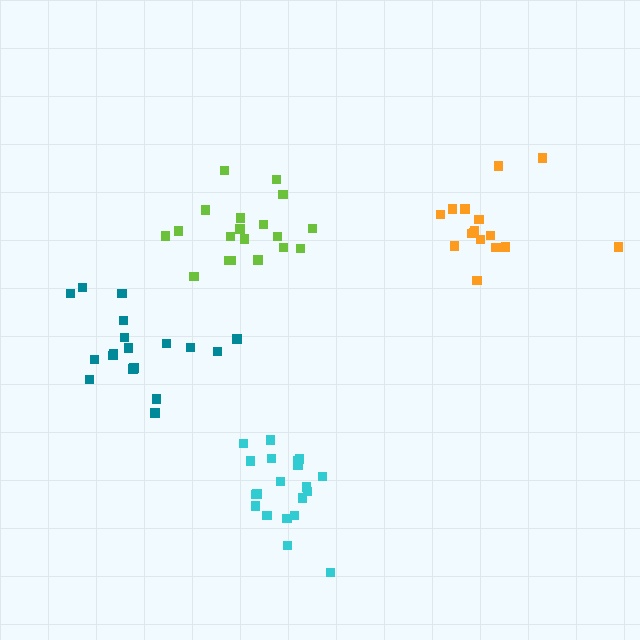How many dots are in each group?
Group 1: 18 dots, Group 2: 19 dots, Group 3: 20 dots, Group 4: 16 dots (73 total).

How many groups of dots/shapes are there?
There are 4 groups.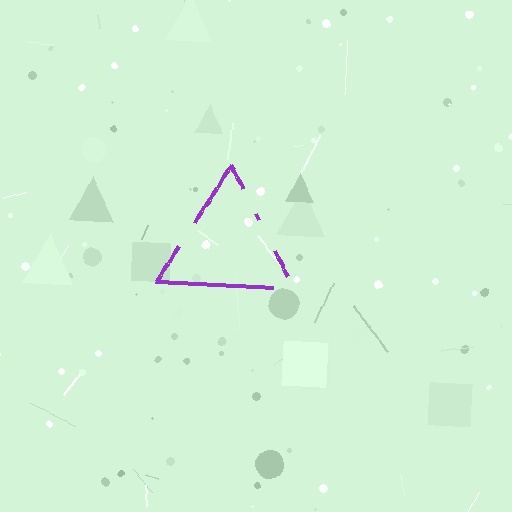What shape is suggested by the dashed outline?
The dashed outline suggests a triangle.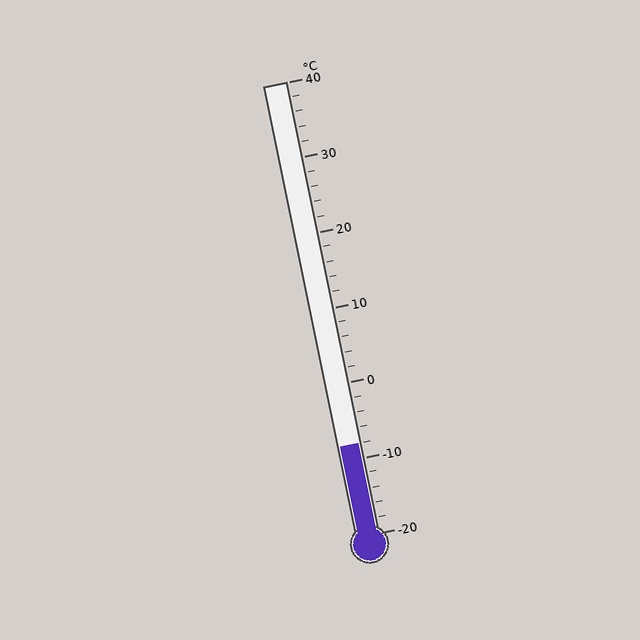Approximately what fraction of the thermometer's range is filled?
The thermometer is filled to approximately 20% of its range.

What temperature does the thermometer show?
The thermometer shows approximately -8°C.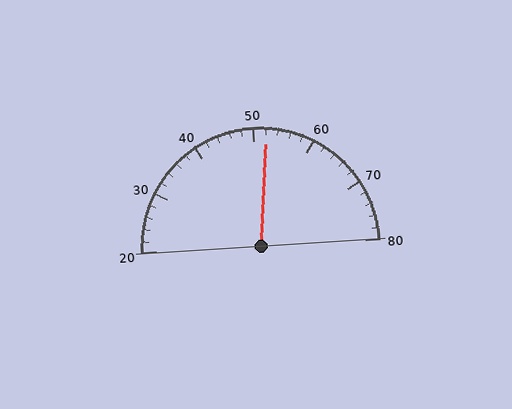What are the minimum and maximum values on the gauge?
The gauge ranges from 20 to 80.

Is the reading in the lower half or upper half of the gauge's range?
The reading is in the upper half of the range (20 to 80).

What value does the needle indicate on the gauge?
The needle indicates approximately 52.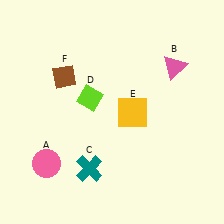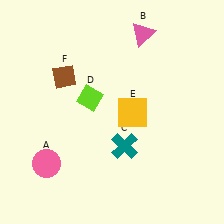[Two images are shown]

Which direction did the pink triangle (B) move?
The pink triangle (B) moved up.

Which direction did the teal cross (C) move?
The teal cross (C) moved right.